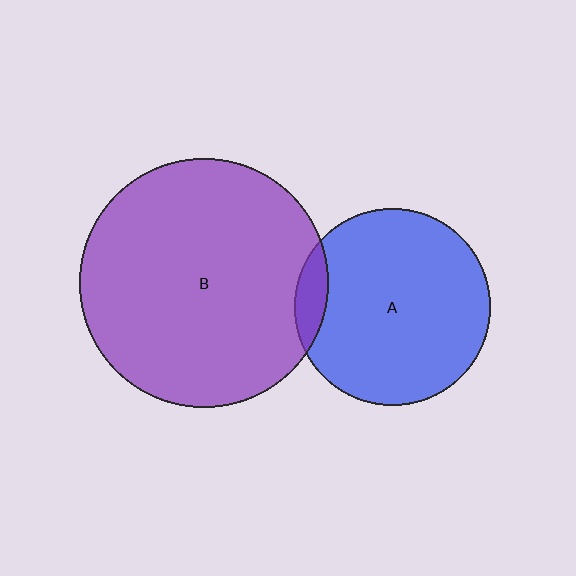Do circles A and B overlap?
Yes.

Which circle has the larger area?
Circle B (purple).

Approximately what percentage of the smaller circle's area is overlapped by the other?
Approximately 10%.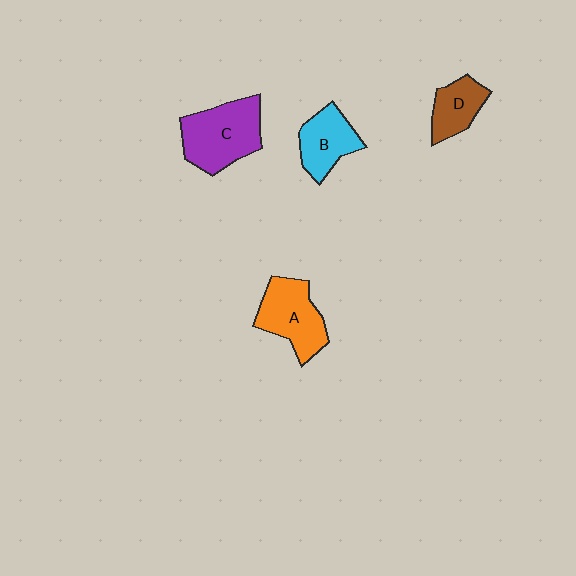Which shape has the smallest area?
Shape D (brown).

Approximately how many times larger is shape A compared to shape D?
Approximately 1.5 times.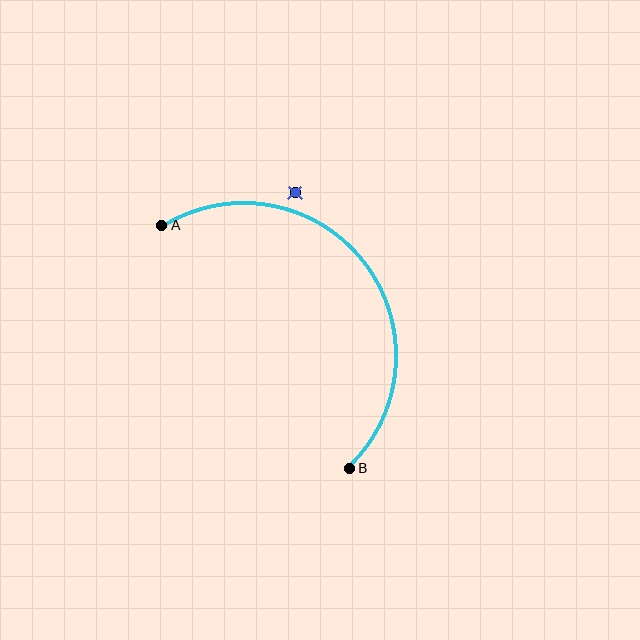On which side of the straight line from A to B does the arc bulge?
The arc bulges above and to the right of the straight line connecting A and B.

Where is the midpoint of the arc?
The arc midpoint is the point on the curve farthest from the straight line joining A and B. It sits above and to the right of that line.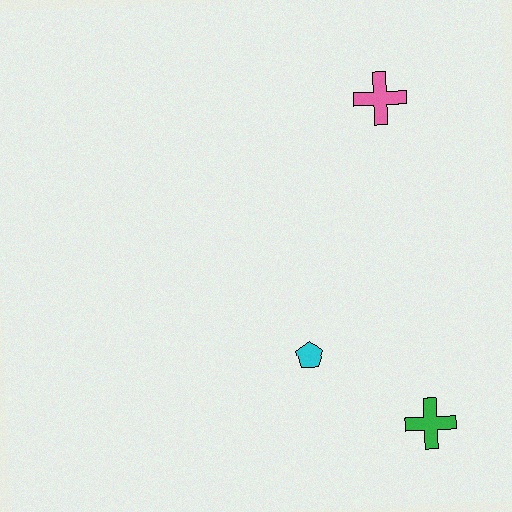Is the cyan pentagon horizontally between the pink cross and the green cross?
No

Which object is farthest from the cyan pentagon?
The pink cross is farthest from the cyan pentagon.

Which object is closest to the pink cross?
The cyan pentagon is closest to the pink cross.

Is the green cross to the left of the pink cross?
No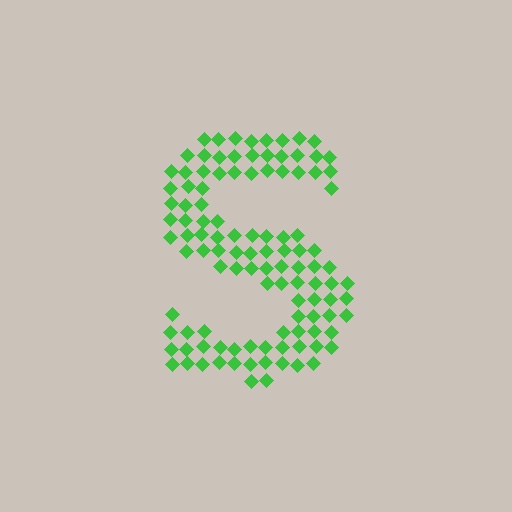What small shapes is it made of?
It is made of small diamonds.